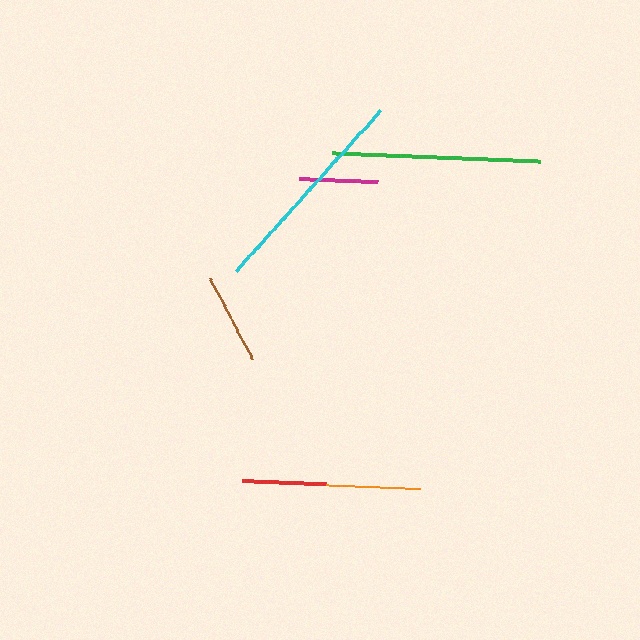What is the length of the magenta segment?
The magenta segment is approximately 79 pixels long.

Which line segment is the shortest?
The magenta line is the shortest at approximately 79 pixels.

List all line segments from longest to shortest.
From longest to shortest: cyan, green, orange, brown, red, magenta.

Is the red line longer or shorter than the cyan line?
The cyan line is longer than the red line.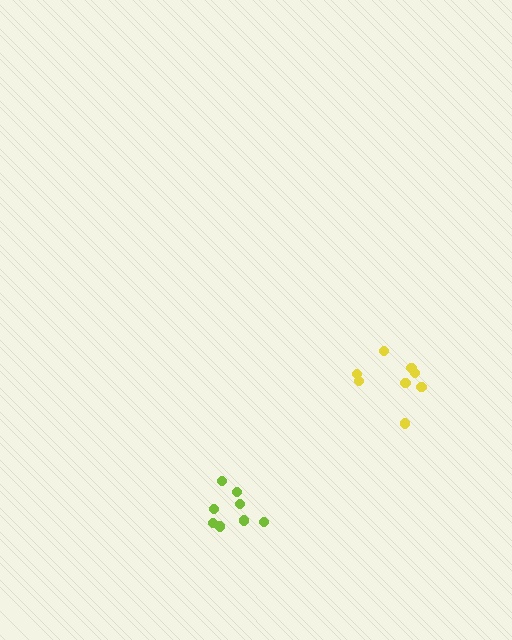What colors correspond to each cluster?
The clusters are colored: yellow, lime.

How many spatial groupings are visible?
There are 2 spatial groupings.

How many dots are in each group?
Group 1: 8 dots, Group 2: 8 dots (16 total).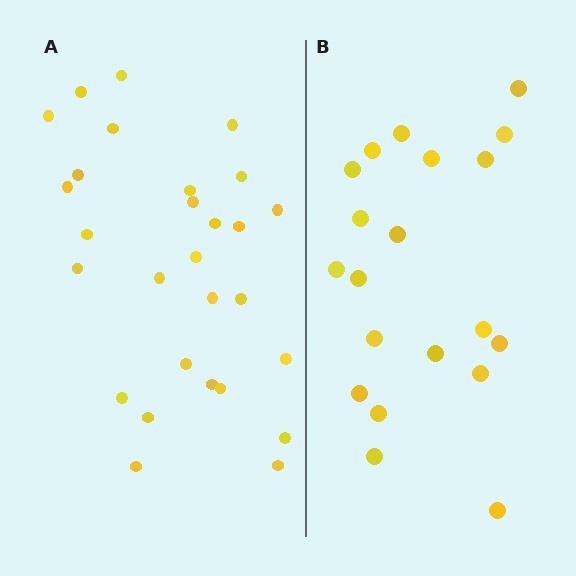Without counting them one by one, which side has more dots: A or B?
Region A (the left region) has more dots.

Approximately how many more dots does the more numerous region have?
Region A has roughly 8 or so more dots than region B.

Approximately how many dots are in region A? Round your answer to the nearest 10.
About 30 dots. (The exact count is 28, which rounds to 30.)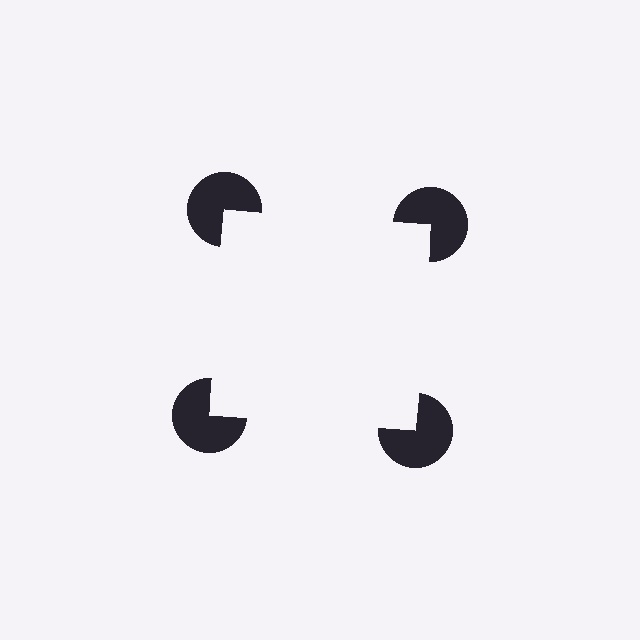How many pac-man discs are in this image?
There are 4 — one at each vertex of the illusory square.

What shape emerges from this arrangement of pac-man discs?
An illusory square — its edges are inferred from the aligned wedge cuts in the pac-man discs, not physically drawn.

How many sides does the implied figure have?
4 sides.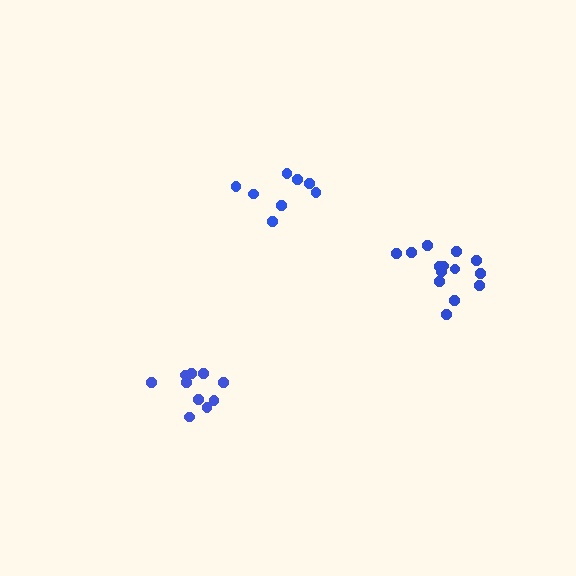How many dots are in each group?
Group 1: 8 dots, Group 2: 10 dots, Group 3: 14 dots (32 total).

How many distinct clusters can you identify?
There are 3 distinct clusters.